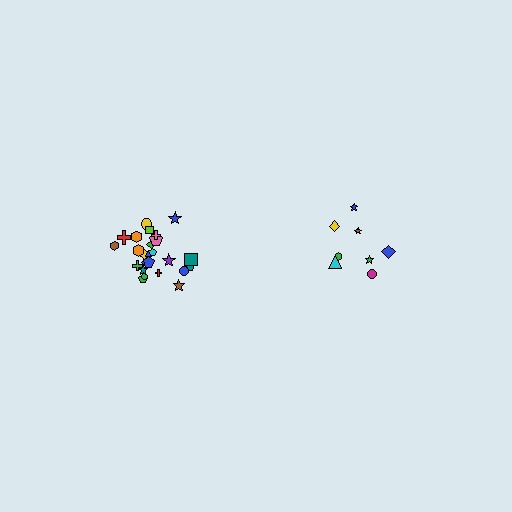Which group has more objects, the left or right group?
The left group.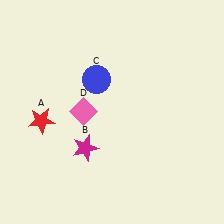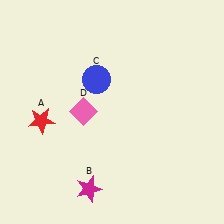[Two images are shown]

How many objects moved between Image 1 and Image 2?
1 object moved between the two images.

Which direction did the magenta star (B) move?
The magenta star (B) moved down.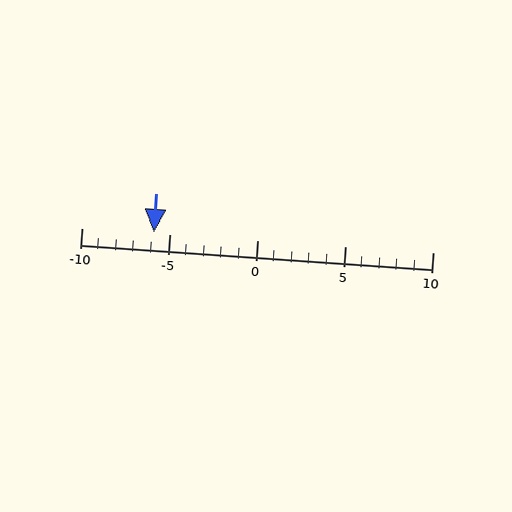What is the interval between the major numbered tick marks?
The major tick marks are spaced 5 units apart.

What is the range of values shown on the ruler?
The ruler shows values from -10 to 10.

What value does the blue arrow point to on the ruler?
The blue arrow points to approximately -6.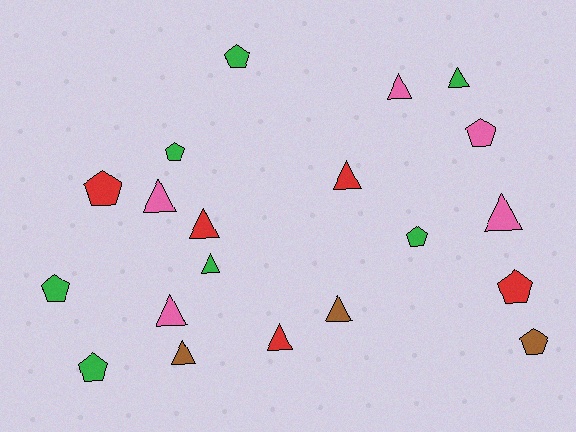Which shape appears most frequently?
Triangle, with 11 objects.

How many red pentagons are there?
There are 2 red pentagons.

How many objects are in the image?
There are 20 objects.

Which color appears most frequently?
Green, with 7 objects.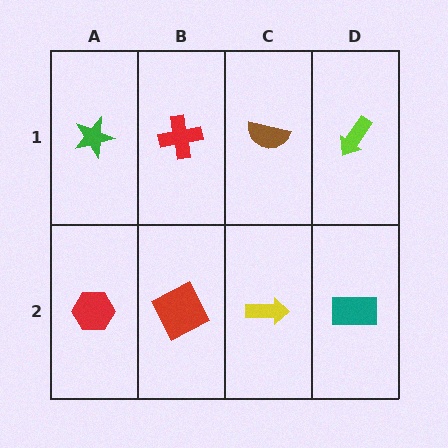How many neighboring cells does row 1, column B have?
3.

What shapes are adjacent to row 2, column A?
A green star (row 1, column A), a red square (row 2, column B).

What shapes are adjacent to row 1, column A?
A red hexagon (row 2, column A), a red cross (row 1, column B).